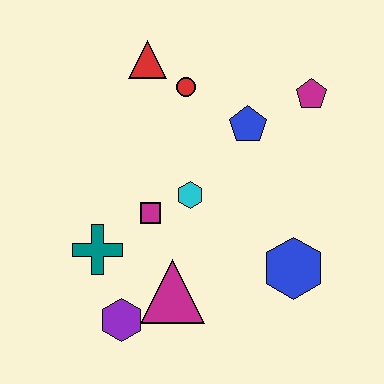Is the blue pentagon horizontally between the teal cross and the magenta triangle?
No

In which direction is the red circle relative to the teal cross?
The red circle is above the teal cross.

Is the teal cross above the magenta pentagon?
No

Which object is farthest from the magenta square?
The magenta pentagon is farthest from the magenta square.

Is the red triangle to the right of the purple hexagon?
Yes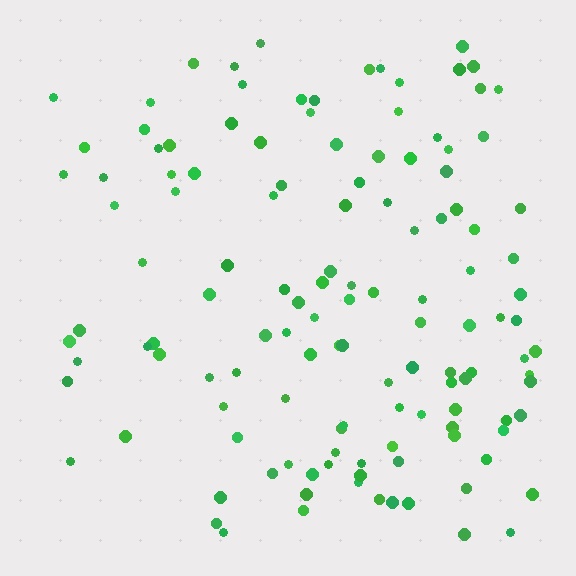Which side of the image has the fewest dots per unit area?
The left.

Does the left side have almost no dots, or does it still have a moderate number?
Still a moderate number, just noticeably fewer than the right.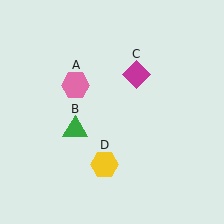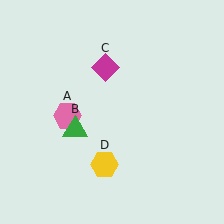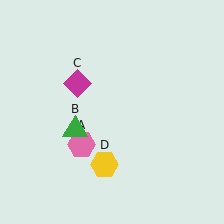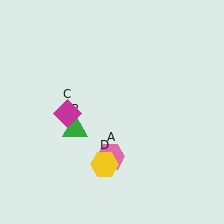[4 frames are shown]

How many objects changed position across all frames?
2 objects changed position: pink hexagon (object A), magenta diamond (object C).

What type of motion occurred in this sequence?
The pink hexagon (object A), magenta diamond (object C) rotated counterclockwise around the center of the scene.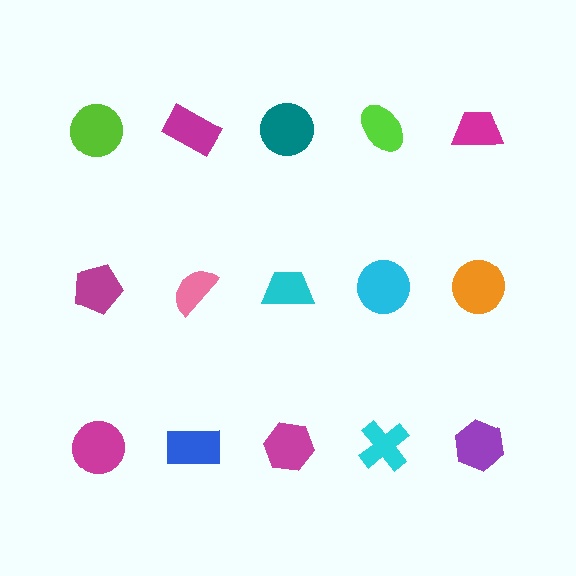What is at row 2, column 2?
A pink semicircle.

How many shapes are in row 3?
5 shapes.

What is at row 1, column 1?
A lime circle.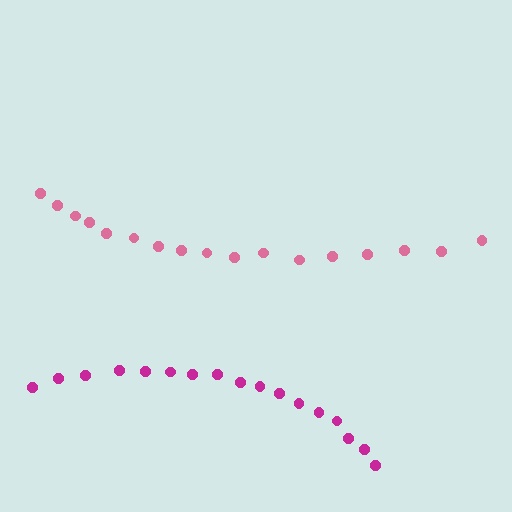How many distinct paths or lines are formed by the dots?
There are 2 distinct paths.